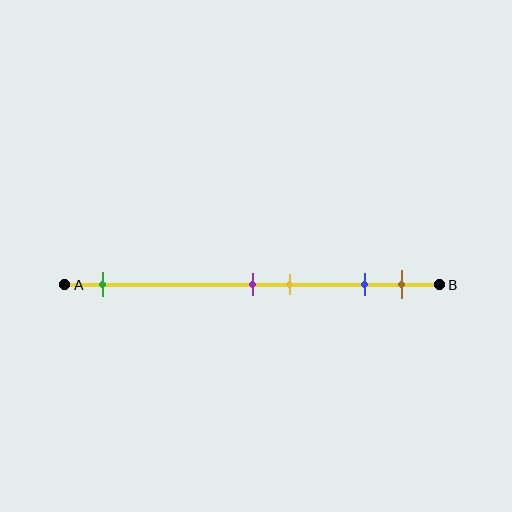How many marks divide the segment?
There are 5 marks dividing the segment.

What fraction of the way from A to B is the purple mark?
The purple mark is approximately 50% (0.5) of the way from A to B.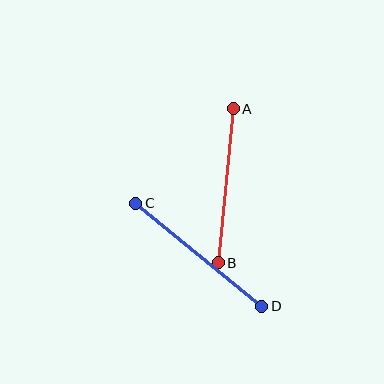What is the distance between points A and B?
The distance is approximately 154 pixels.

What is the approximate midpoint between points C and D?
The midpoint is at approximately (199, 255) pixels.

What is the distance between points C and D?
The distance is approximately 163 pixels.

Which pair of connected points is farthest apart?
Points C and D are farthest apart.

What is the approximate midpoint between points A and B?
The midpoint is at approximately (226, 186) pixels.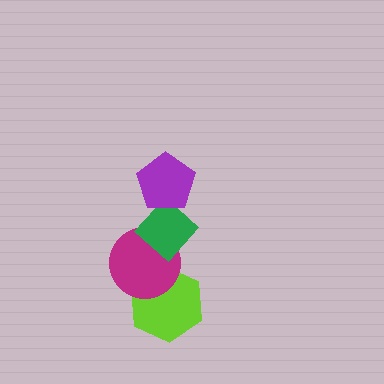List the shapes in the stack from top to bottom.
From top to bottom: the purple pentagon, the green diamond, the magenta circle, the lime hexagon.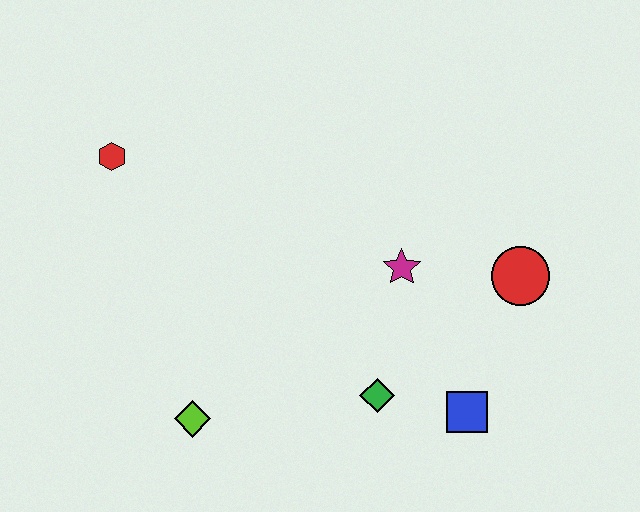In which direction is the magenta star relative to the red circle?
The magenta star is to the left of the red circle.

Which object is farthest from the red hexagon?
The blue square is farthest from the red hexagon.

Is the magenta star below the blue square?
No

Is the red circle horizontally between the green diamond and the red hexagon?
No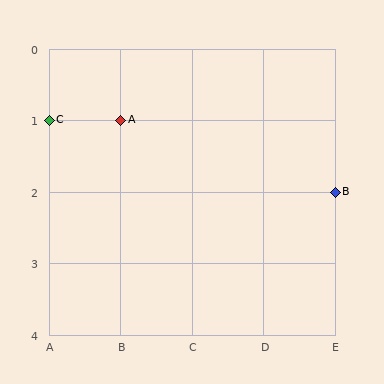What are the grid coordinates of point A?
Point A is at grid coordinates (B, 1).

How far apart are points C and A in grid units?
Points C and A are 1 column apart.